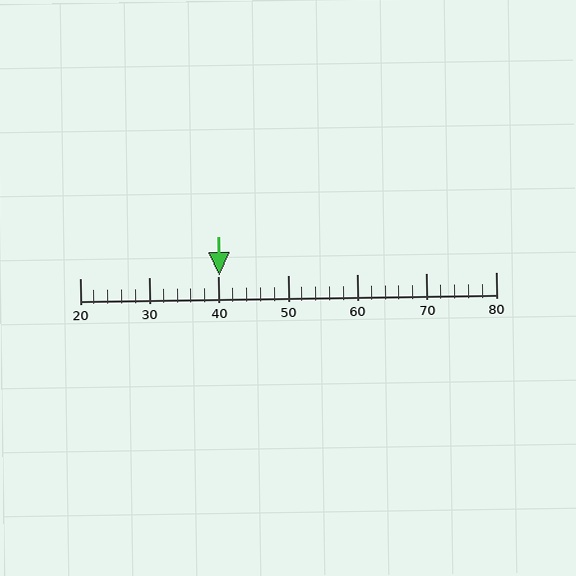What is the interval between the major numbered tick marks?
The major tick marks are spaced 10 units apart.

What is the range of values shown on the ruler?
The ruler shows values from 20 to 80.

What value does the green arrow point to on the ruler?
The green arrow points to approximately 40.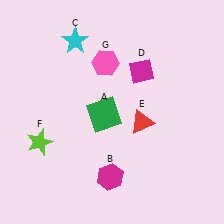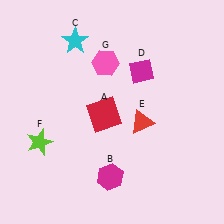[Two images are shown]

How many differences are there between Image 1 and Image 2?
There is 1 difference between the two images.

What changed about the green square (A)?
In Image 1, A is green. In Image 2, it changed to red.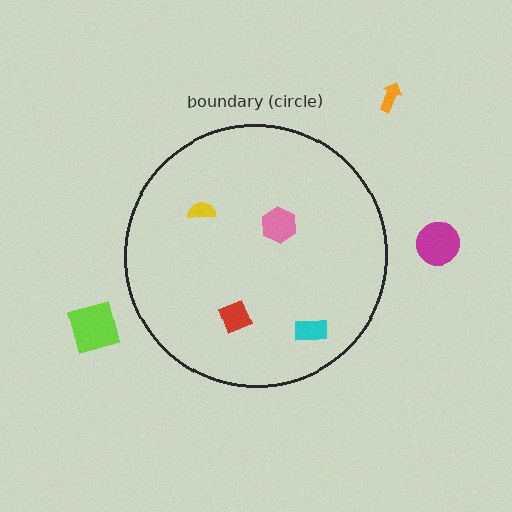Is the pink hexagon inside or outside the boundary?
Inside.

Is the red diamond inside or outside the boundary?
Inside.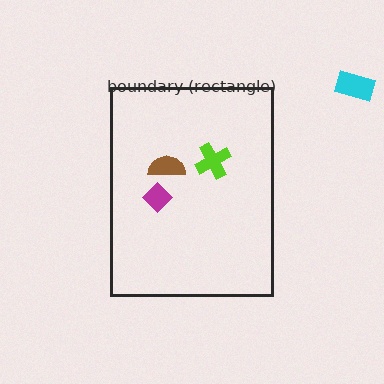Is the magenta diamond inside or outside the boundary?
Inside.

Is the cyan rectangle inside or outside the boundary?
Outside.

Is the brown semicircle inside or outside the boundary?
Inside.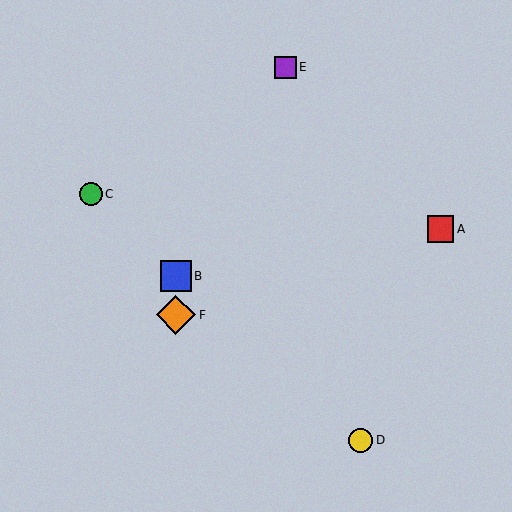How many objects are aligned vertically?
2 objects (B, F) are aligned vertically.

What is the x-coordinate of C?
Object C is at x≈91.